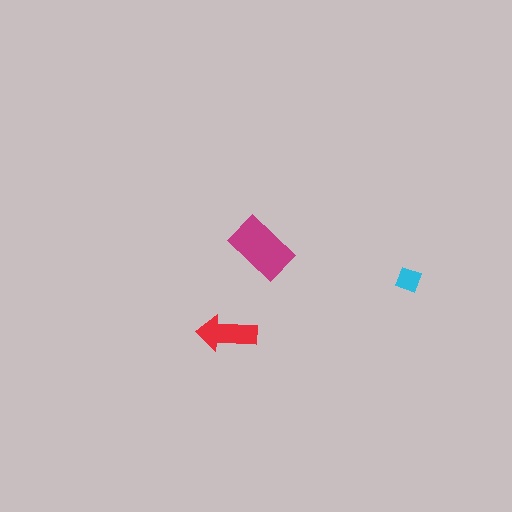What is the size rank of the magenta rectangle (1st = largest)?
1st.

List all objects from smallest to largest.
The cyan diamond, the red arrow, the magenta rectangle.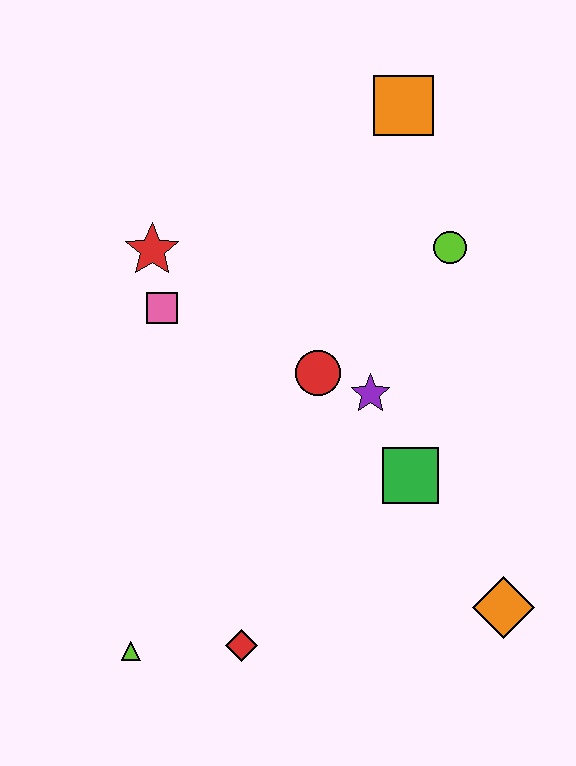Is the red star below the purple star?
No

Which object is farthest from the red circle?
The lime triangle is farthest from the red circle.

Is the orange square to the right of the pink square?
Yes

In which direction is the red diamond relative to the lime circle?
The red diamond is below the lime circle.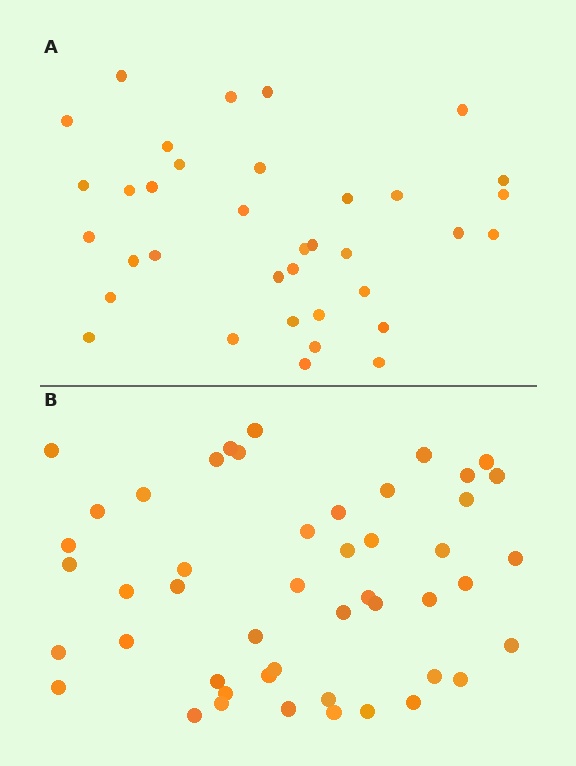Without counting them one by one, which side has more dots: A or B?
Region B (the bottom region) has more dots.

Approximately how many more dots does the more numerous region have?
Region B has roughly 12 or so more dots than region A.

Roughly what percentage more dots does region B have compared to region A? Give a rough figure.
About 35% more.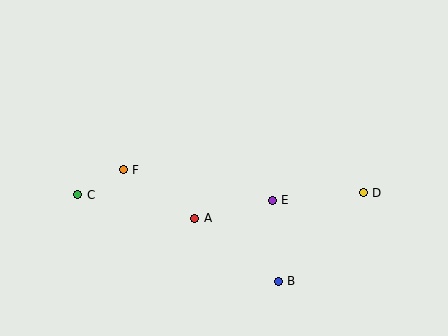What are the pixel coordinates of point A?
Point A is at (194, 218).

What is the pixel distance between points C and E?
The distance between C and E is 195 pixels.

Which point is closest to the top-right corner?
Point D is closest to the top-right corner.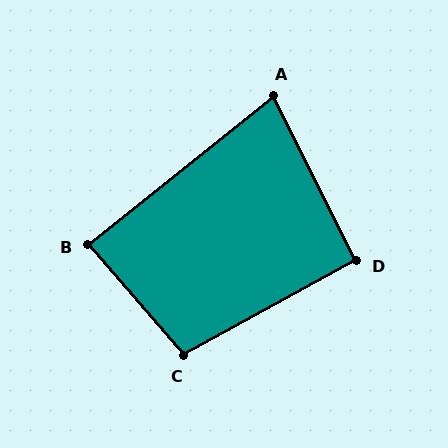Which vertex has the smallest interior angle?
A, at approximately 78 degrees.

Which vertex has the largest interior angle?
C, at approximately 102 degrees.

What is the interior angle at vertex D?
Approximately 92 degrees (approximately right).